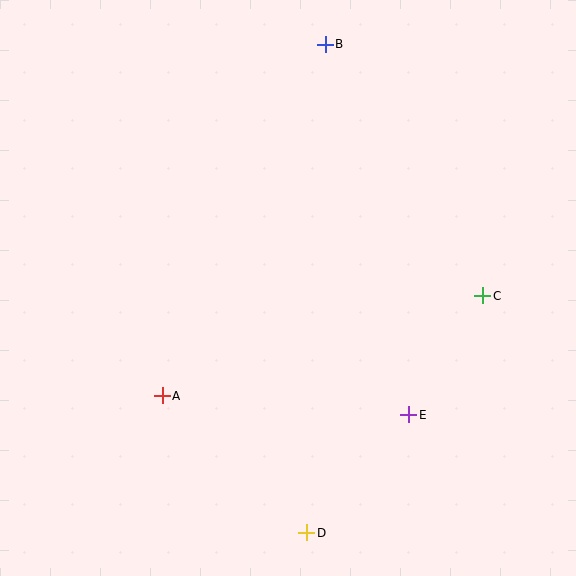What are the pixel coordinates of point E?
Point E is at (409, 415).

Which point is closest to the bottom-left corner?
Point A is closest to the bottom-left corner.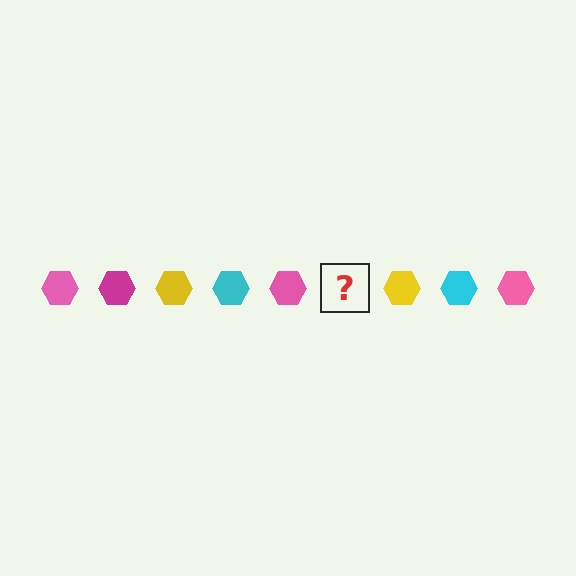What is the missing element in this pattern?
The missing element is a magenta hexagon.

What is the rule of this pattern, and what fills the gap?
The rule is that the pattern cycles through pink, magenta, yellow, cyan hexagons. The gap should be filled with a magenta hexagon.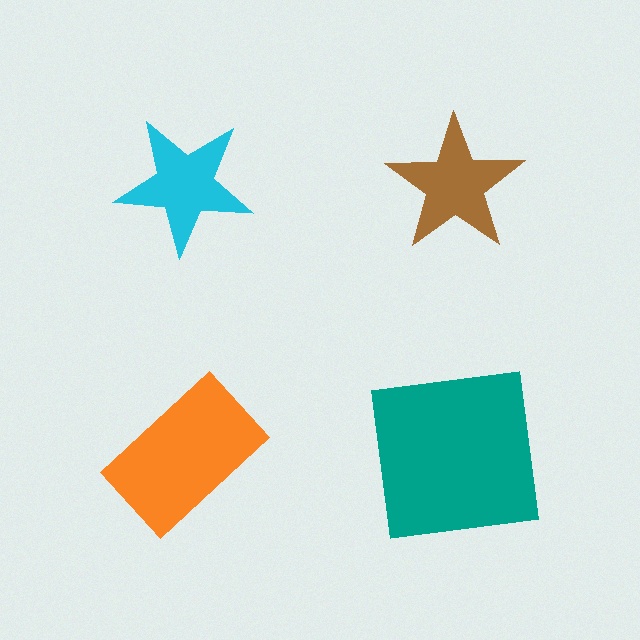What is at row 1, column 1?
A cyan star.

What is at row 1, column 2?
A brown star.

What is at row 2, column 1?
An orange rectangle.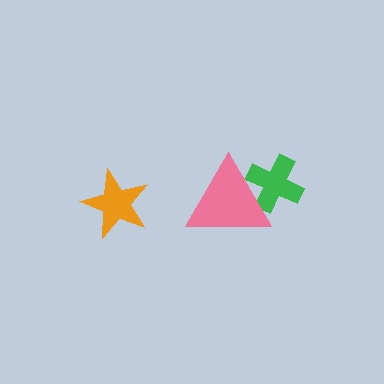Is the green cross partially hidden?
Yes, it is partially covered by another shape.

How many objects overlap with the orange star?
0 objects overlap with the orange star.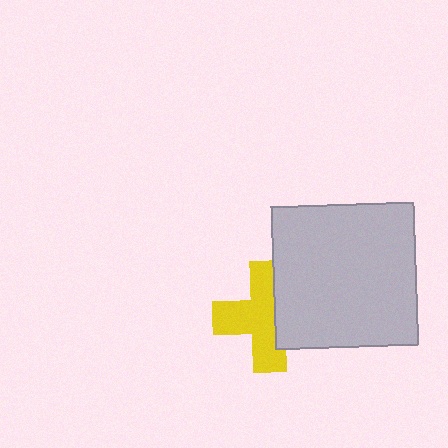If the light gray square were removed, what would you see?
You would see the complete yellow cross.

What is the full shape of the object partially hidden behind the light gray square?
The partially hidden object is a yellow cross.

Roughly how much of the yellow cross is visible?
Most of it is visible (roughly 65%).